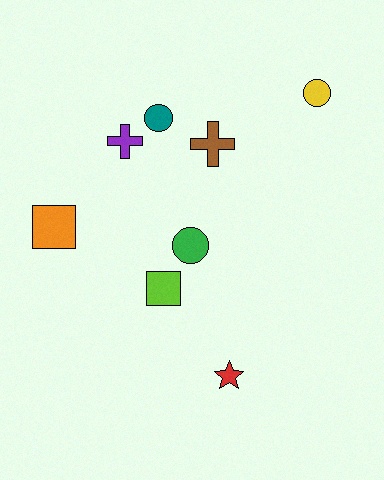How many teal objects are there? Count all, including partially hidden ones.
There is 1 teal object.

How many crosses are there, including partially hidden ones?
There are 2 crosses.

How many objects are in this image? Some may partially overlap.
There are 8 objects.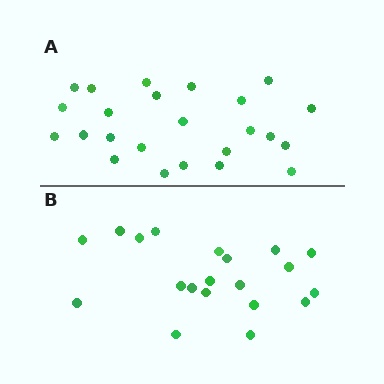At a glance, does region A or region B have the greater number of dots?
Region A (the top region) has more dots.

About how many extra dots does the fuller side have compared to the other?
Region A has about 4 more dots than region B.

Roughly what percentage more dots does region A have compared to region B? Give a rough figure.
About 20% more.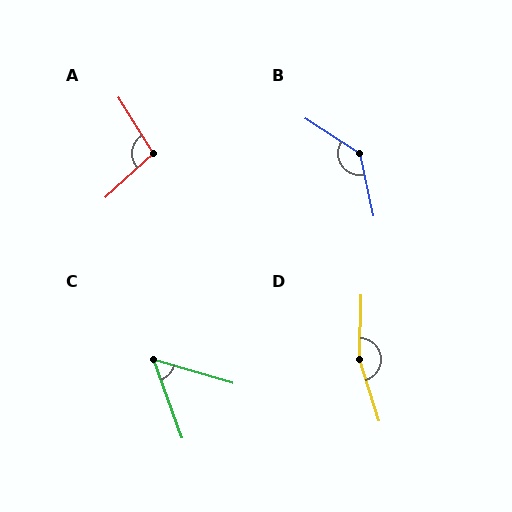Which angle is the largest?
D, at approximately 161 degrees.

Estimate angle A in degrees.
Approximately 100 degrees.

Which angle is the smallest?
C, at approximately 54 degrees.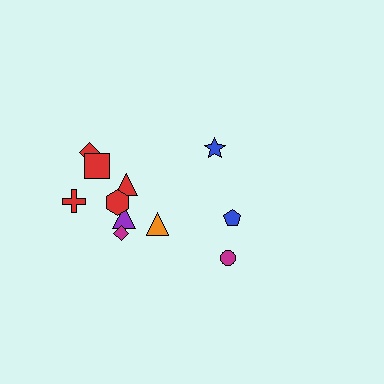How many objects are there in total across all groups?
There are 11 objects.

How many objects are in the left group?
There are 8 objects.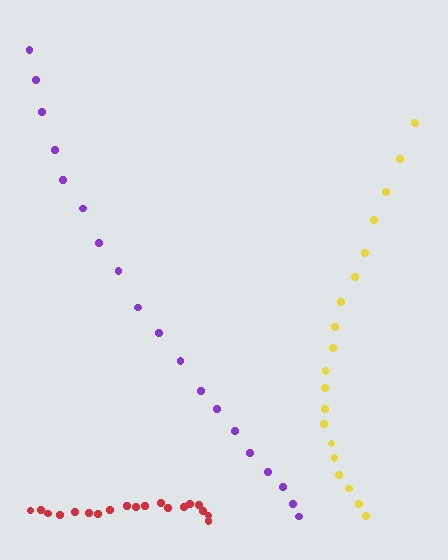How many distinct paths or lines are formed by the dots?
There are 3 distinct paths.